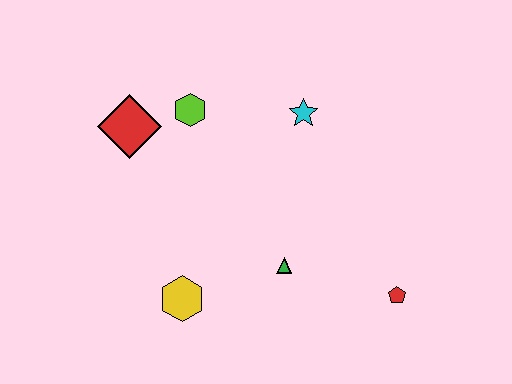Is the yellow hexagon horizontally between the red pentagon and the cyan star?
No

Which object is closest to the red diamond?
The lime hexagon is closest to the red diamond.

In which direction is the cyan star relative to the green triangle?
The cyan star is above the green triangle.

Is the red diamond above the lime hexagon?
No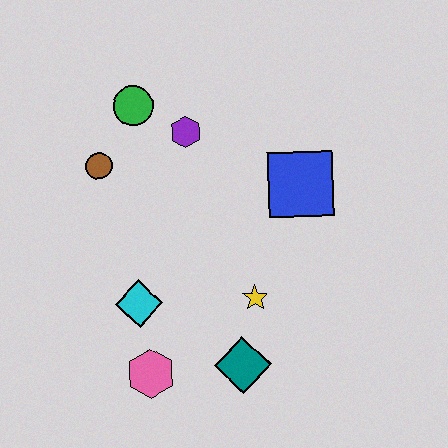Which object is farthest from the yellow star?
The green circle is farthest from the yellow star.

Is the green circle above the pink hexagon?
Yes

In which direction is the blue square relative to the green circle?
The blue square is to the right of the green circle.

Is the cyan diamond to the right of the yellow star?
No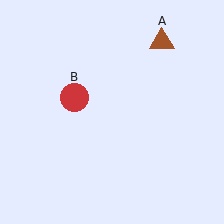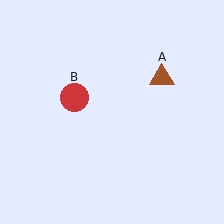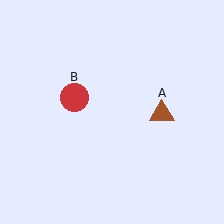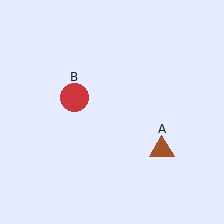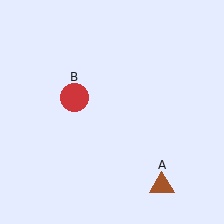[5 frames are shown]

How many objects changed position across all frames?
1 object changed position: brown triangle (object A).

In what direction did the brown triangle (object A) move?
The brown triangle (object A) moved down.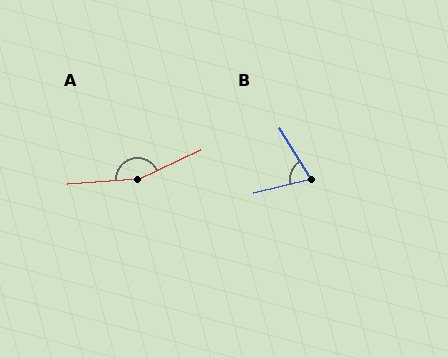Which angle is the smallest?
B, at approximately 73 degrees.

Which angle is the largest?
A, at approximately 159 degrees.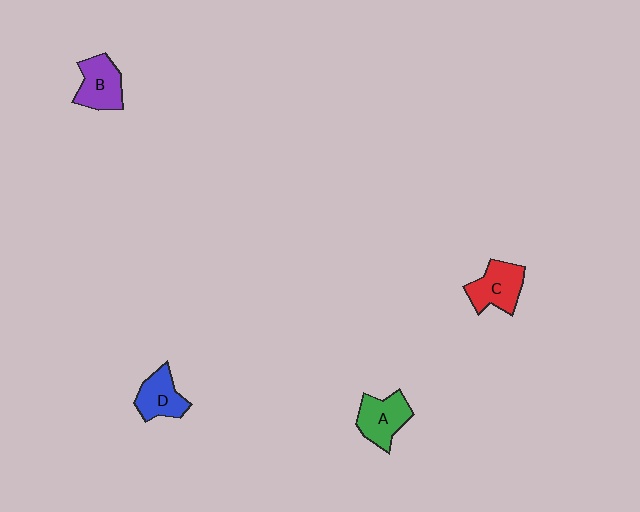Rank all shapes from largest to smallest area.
From largest to smallest: C (red), A (green), B (purple), D (blue).